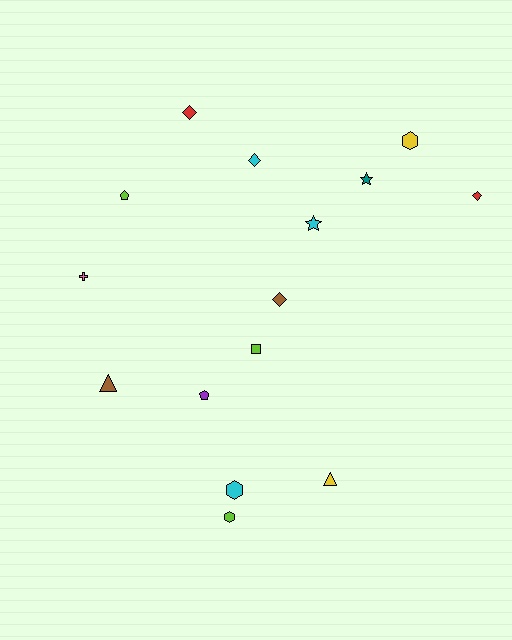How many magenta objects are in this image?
There are no magenta objects.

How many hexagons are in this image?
There are 3 hexagons.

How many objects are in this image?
There are 15 objects.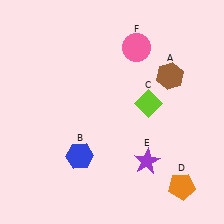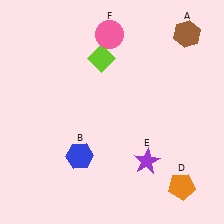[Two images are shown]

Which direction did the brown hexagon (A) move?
The brown hexagon (A) moved up.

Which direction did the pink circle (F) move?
The pink circle (F) moved left.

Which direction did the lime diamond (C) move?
The lime diamond (C) moved left.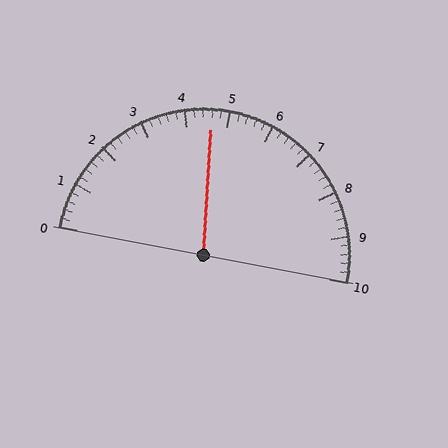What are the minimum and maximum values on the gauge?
The gauge ranges from 0 to 10.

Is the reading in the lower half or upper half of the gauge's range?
The reading is in the lower half of the range (0 to 10).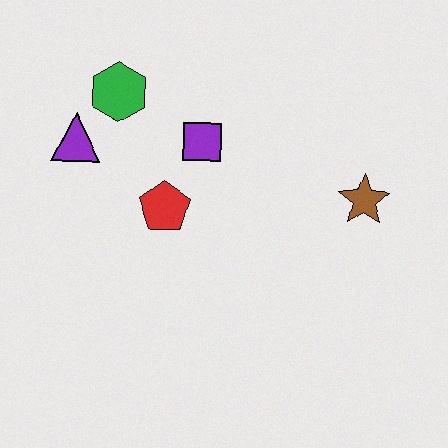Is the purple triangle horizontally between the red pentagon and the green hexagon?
No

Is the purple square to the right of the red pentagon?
Yes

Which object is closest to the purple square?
The red pentagon is closest to the purple square.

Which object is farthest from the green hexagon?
The brown star is farthest from the green hexagon.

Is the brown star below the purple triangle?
Yes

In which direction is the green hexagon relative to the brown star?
The green hexagon is to the left of the brown star.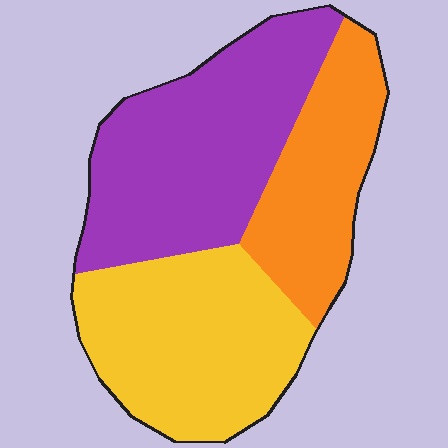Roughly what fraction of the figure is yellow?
Yellow takes up about three eighths (3/8) of the figure.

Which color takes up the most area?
Purple, at roughly 40%.